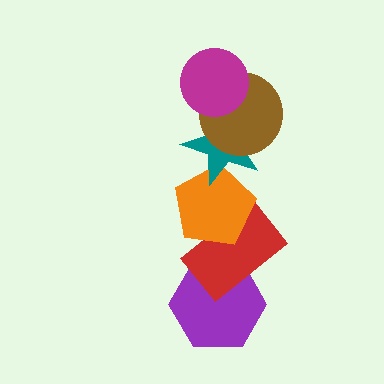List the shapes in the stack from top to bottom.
From top to bottom: the magenta circle, the brown circle, the teal star, the orange pentagon, the red rectangle, the purple hexagon.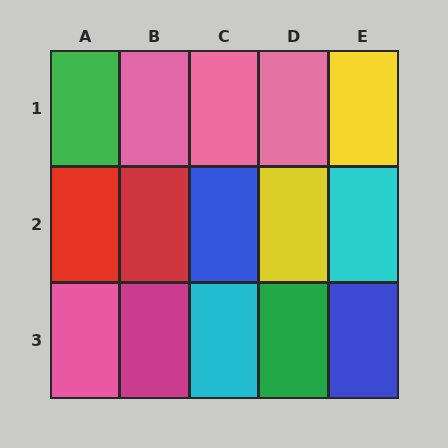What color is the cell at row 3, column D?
Green.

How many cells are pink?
4 cells are pink.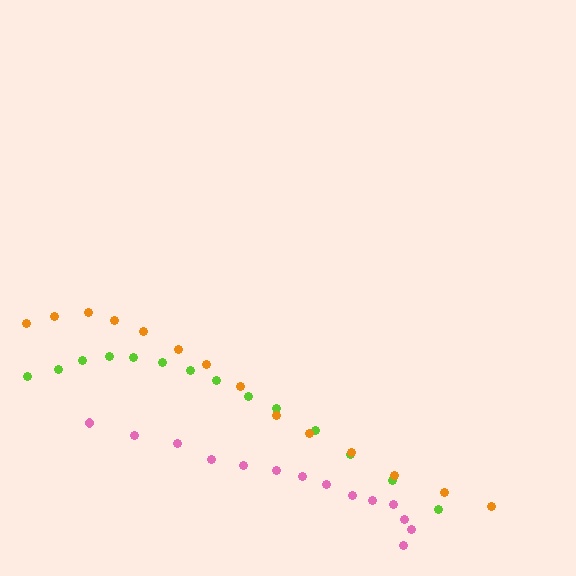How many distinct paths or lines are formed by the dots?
There are 3 distinct paths.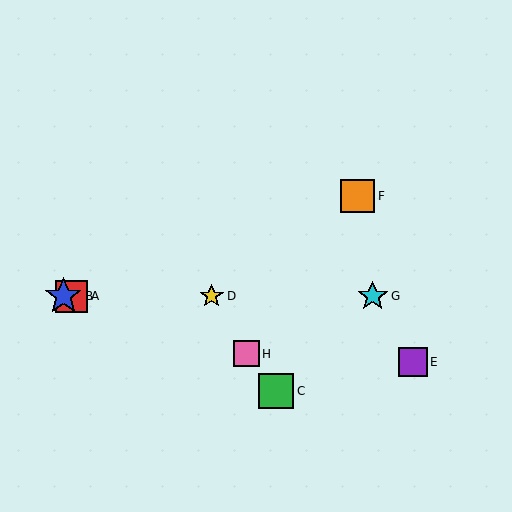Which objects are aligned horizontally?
Objects A, B, D, G are aligned horizontally.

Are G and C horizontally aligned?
No, G is at y≈296 and C is at y≈391.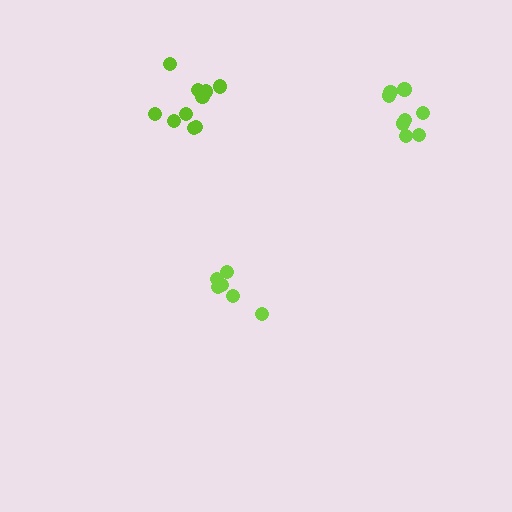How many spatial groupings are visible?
There are 3 spatial groupings.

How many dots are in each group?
Group 1: 6 dots, Group 2: 9 dots, Group 3: 11 dots (26 total).